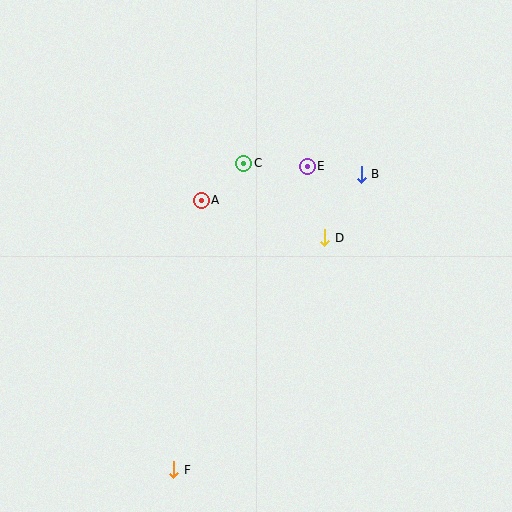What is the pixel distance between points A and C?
The distance between A and C is 56 pixels.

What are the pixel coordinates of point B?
Point B is at (361, 174).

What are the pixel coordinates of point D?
Point D is at (325, 238).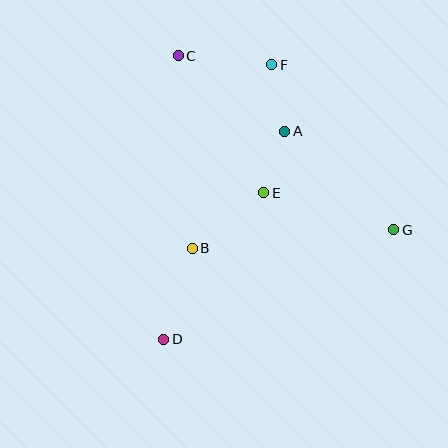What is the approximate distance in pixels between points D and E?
The distance between D and E is approximately 178 pixels.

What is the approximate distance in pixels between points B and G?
The distance between B and G is approximately 202 pixels.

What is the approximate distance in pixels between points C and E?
The distance between C and E is approximately 161 pixels.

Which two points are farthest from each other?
Points D and F are farthest from each other.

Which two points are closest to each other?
Points A and E are closest to each other.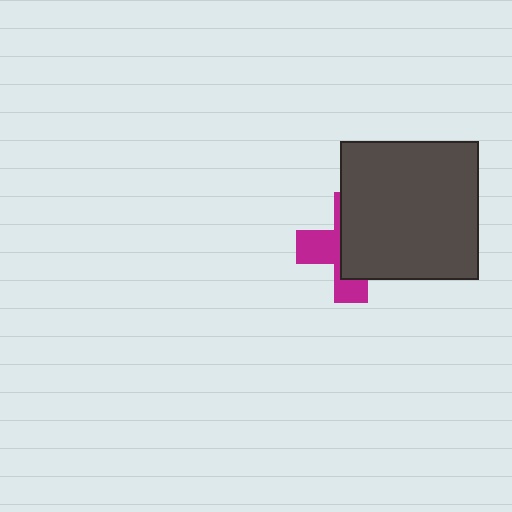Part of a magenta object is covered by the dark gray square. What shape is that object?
It is a cross.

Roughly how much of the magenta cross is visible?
A small part of it is visible (roughly 41%).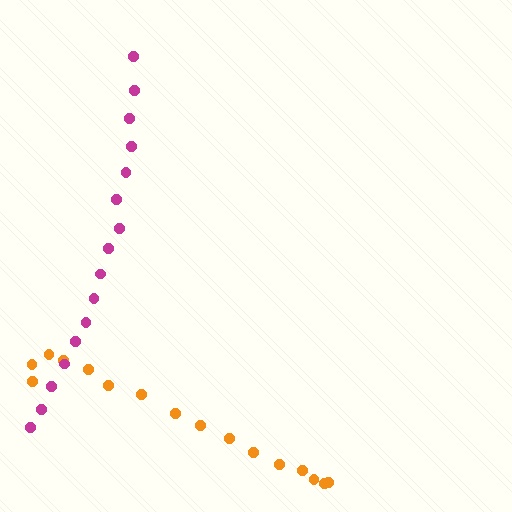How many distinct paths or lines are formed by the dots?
There are 2 distinct paths.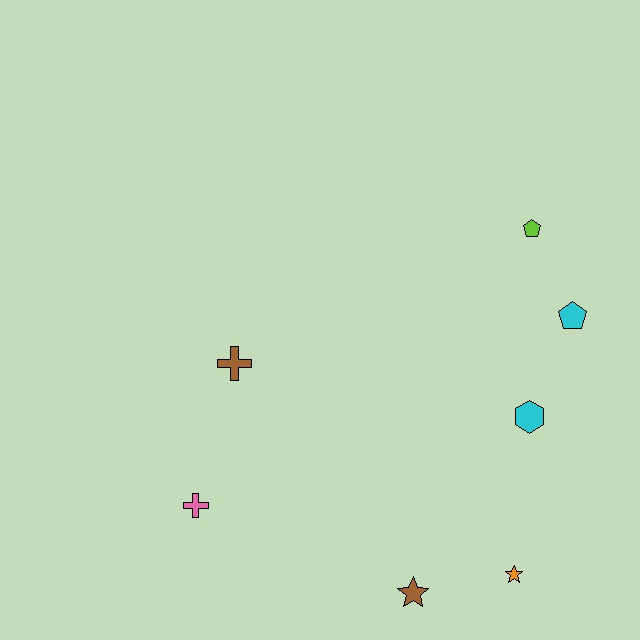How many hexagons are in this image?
There is 1 hexagon.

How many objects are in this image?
There are 7 objects.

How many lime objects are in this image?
There is 1 lime object.